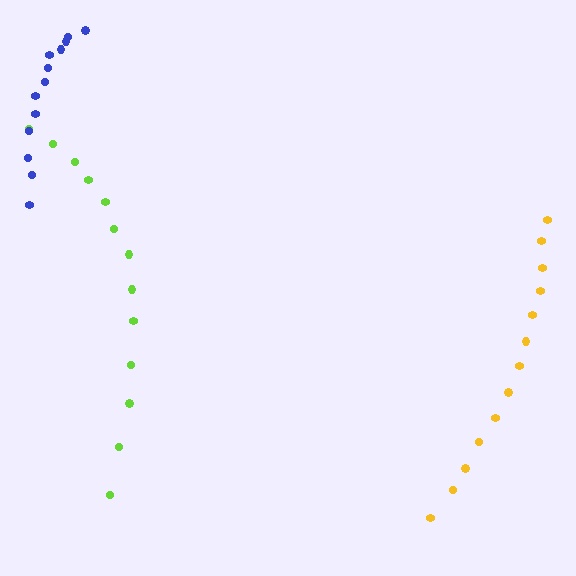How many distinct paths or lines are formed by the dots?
There are 3 distinct paths.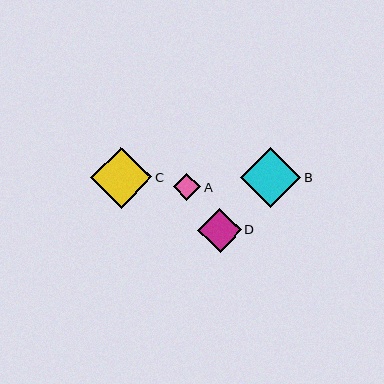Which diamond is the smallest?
Diamond A is the smallest with a size of approximately 28 pixels.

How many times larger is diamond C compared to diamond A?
Diamond C is approximately 2.2 times the size of diamond A.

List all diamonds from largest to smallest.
From largest to smallest: C, B, D, A.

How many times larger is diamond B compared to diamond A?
Diamond B is approximately 2.2 times the size of diamond A.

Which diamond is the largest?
Diamond C is the largest with a size of approximately 62 pixels.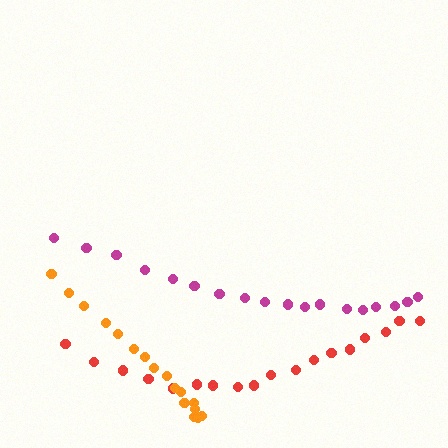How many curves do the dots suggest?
There are 3 distinct paths.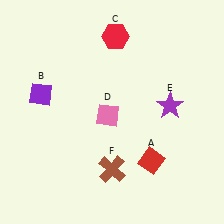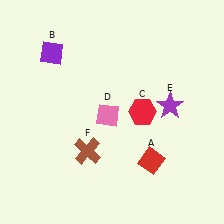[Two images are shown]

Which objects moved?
The objects that moved are: the purple diamond (B), the red hexagon (C), the brown cross (F).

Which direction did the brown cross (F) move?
The brown cross (F) moved left.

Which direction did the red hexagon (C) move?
The red hexagon (C) moved down.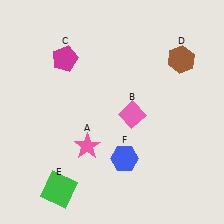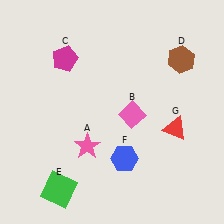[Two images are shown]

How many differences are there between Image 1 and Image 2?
There is 1 difference between the two images.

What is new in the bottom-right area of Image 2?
A red triangle (G) was added in the bottom-right area of Image 2.